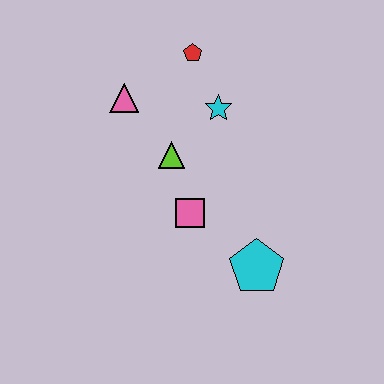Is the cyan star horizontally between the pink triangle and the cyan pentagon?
Yes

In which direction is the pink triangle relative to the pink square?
The pink triangle is above the pink square.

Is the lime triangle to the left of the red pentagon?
Yes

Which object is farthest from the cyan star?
The cyan pentagon is farthest from the cyan star.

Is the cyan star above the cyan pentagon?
Yes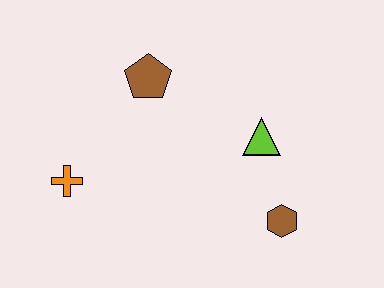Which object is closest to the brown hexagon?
The lime triangle is closest to the brown hexagon.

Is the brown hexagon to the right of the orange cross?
Yes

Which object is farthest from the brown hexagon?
The orange cross is farthest from the brown hexagon.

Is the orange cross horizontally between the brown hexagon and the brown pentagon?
No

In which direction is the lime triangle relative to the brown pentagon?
The lime triangle is to the right of the brown pentagon.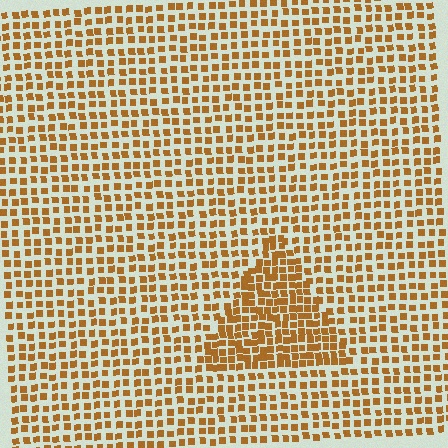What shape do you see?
I see a triangle.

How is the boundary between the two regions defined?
The boundary is defined by a change in element density (approximately 1.7x ratio). All elements are the same color, size, and shape.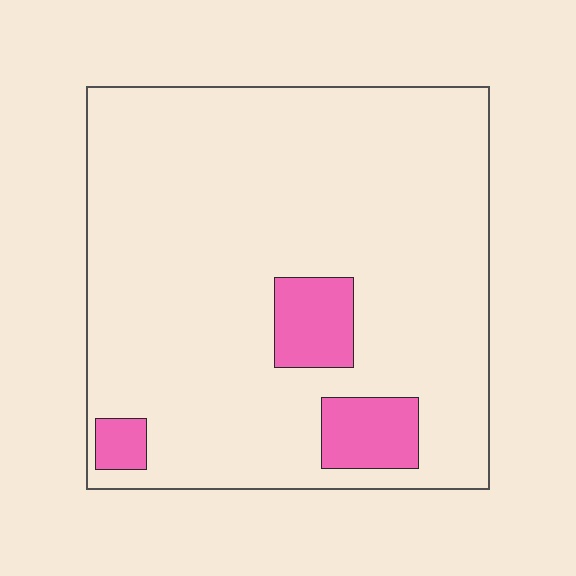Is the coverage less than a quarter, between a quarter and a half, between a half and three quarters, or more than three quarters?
Less than a quarter.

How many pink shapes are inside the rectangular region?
3.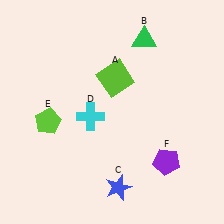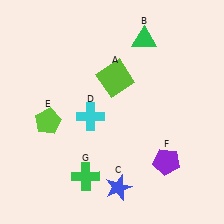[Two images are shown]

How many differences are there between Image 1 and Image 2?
There is 1 difference between the two images.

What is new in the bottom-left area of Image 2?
A green cross (G) was added in the bottom-left area of Image 2.